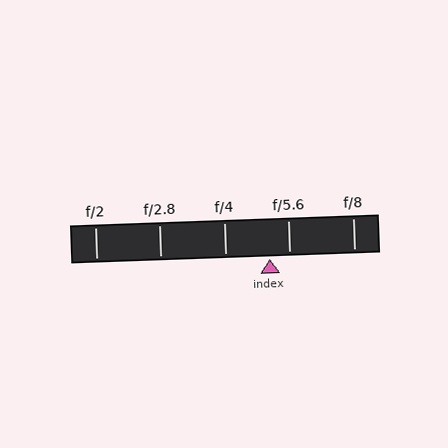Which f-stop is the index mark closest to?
The index mark is closest to f/5.6.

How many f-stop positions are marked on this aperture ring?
There are 5 f-stop positions marked.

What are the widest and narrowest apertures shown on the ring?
The widest aperture shown is f/2 and the narrowest is f/8.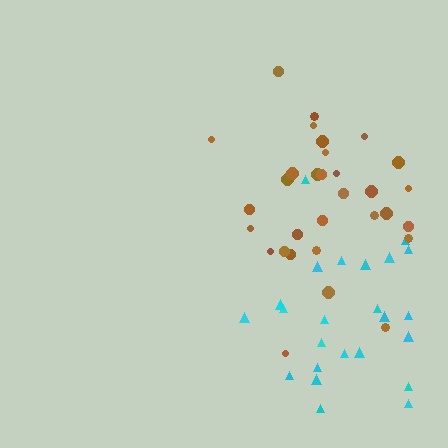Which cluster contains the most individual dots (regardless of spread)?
Brown (31).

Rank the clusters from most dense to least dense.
cyan, brown.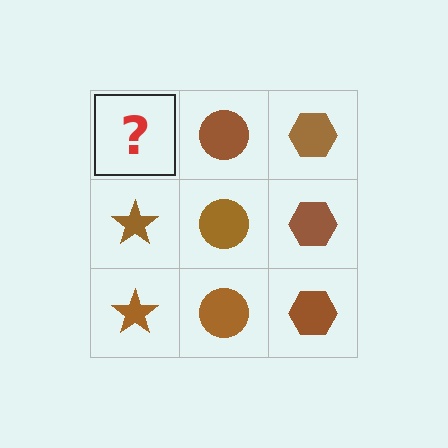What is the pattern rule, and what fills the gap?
The rule is that each column has a consistent shape. The gap should be filled with a brown star.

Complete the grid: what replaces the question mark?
The question mark should be replaced with a brown star.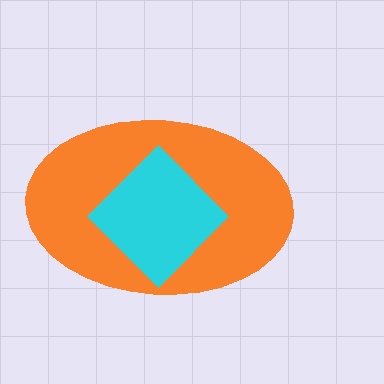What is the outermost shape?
The orange ellipse.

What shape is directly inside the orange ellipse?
The cyan diamond.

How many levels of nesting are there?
2.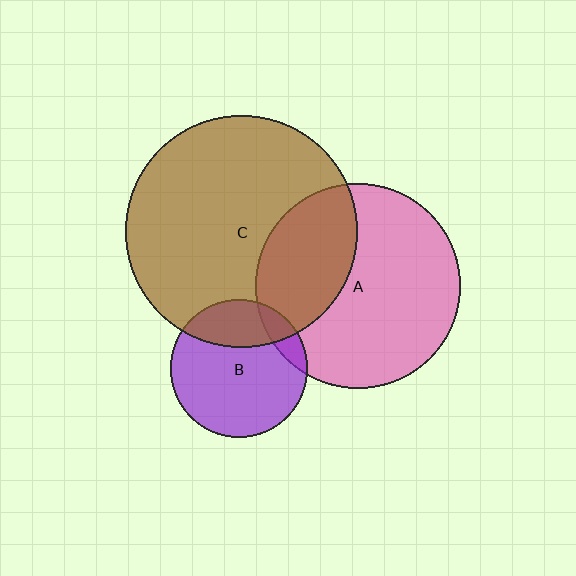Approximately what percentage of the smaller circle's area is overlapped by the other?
Approximately 25%.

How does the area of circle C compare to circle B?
Approximately 2.9 times.